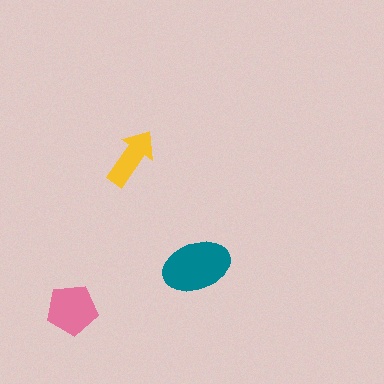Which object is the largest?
The teal ellipse.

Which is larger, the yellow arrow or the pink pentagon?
The pink pentagon.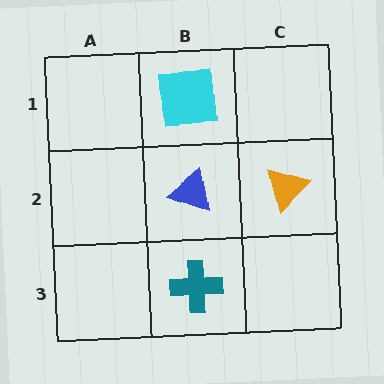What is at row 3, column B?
A teal cross.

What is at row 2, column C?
An orange triangle.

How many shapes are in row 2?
2 shapes.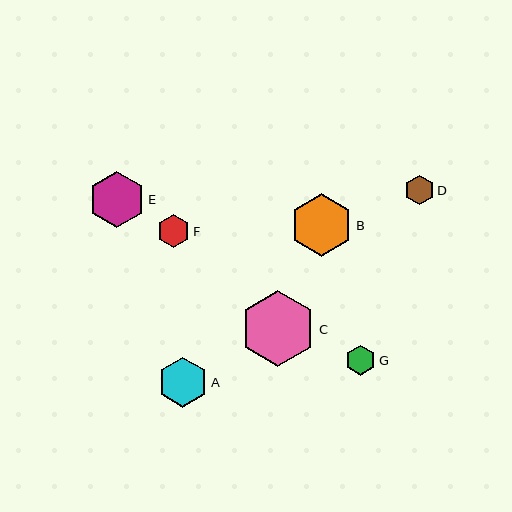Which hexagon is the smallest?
Hexagon D is the smallest with a size of approximately 29 pixels.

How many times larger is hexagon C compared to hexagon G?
Hexagon C is approximately 2.5 times the size of hexagon G.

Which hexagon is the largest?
Hexagon C is the largest with a size of approximately 76 pixels.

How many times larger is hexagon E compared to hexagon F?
Hexagon E is approximately 1.7 times the size of hexagon F.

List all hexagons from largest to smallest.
From largest to smallest: C, B, E, A, F, G, D.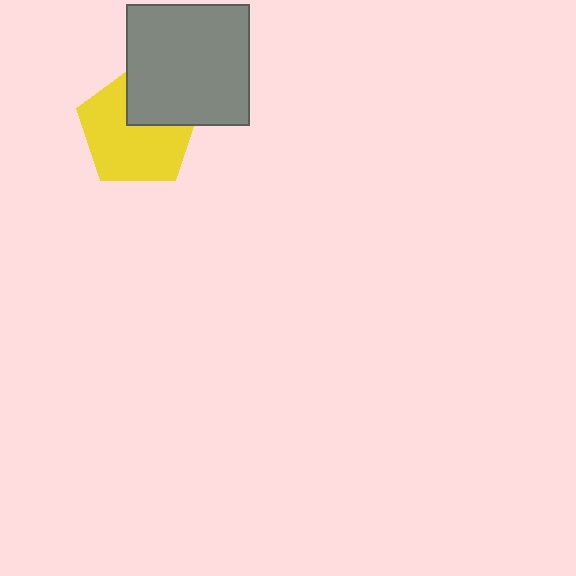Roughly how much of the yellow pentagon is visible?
Most of it is visible (roughly 69%).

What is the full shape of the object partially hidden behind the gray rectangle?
The partially hidden object is a yellow pentagon.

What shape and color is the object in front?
The object in front is a gray rectangle.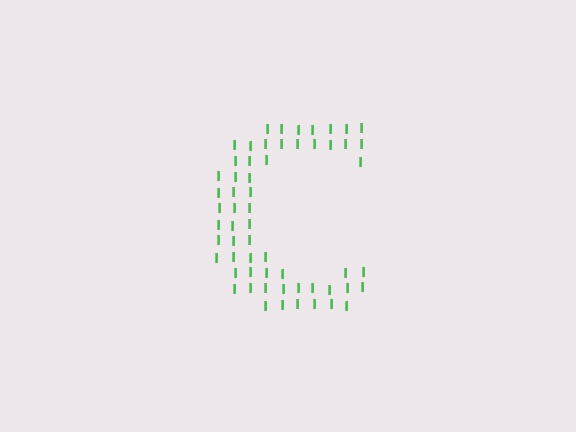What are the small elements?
The small elements are letter I's.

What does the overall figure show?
The overall figure shows the letter C.